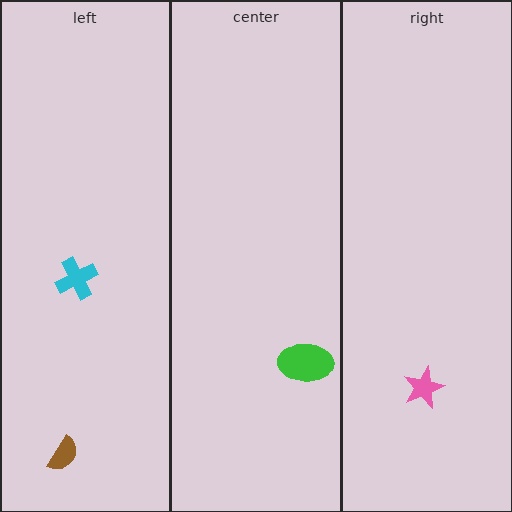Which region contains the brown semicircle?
The left region.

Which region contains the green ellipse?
The center region.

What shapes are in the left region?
The cyan cross, the brown semicircle.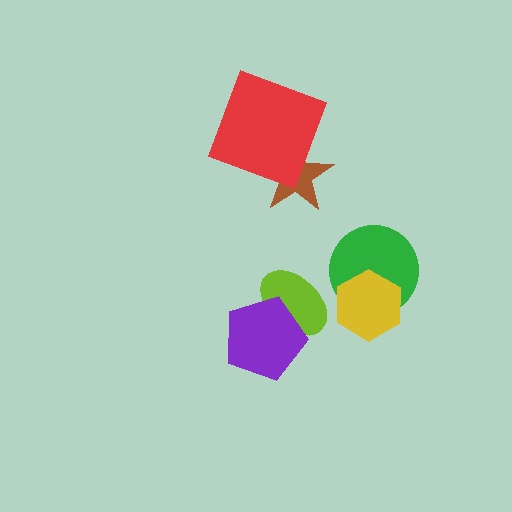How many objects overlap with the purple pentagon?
1 object overlaps with the purple pentagon.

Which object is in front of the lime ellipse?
The purple pentagon is in front of the lime ellipse.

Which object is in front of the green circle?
The yellow hexagon is in front of the green circle.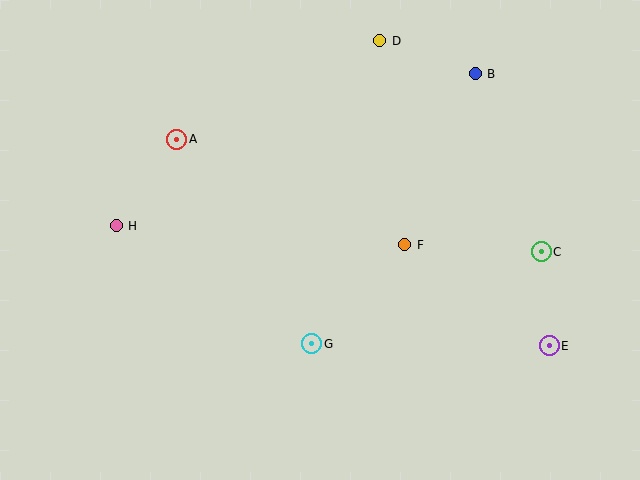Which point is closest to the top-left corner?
Point A is closest to the top-left corner.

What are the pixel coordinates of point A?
Point A is at (177, 139).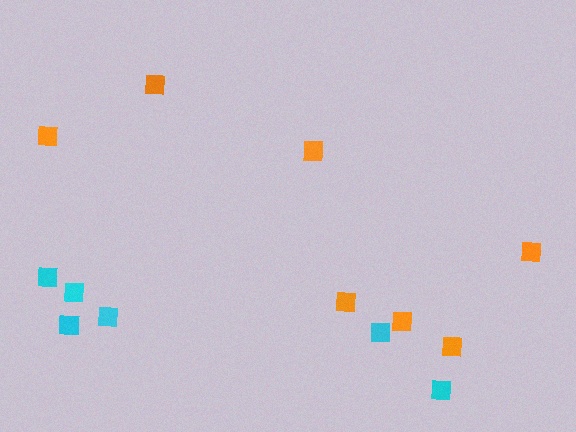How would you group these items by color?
There are 2 groups: one group of orange squares (7) and one group of cyan squares (6).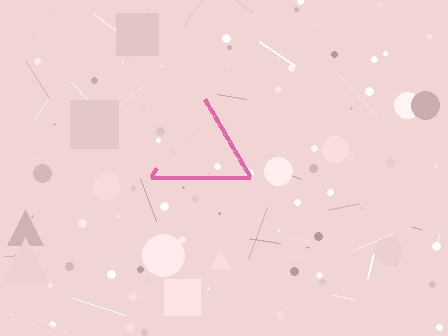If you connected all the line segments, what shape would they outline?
They would outline a triangle.